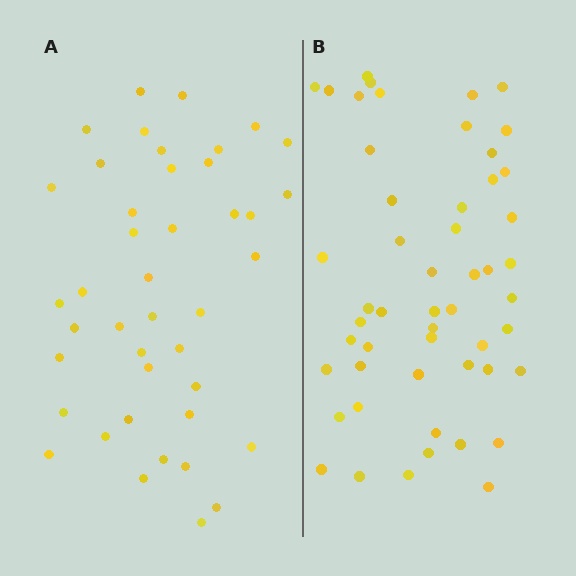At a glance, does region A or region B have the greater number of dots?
Region B (the right region) has more dots.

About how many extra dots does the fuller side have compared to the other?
Region B has roughly 10 or so more dots than region A.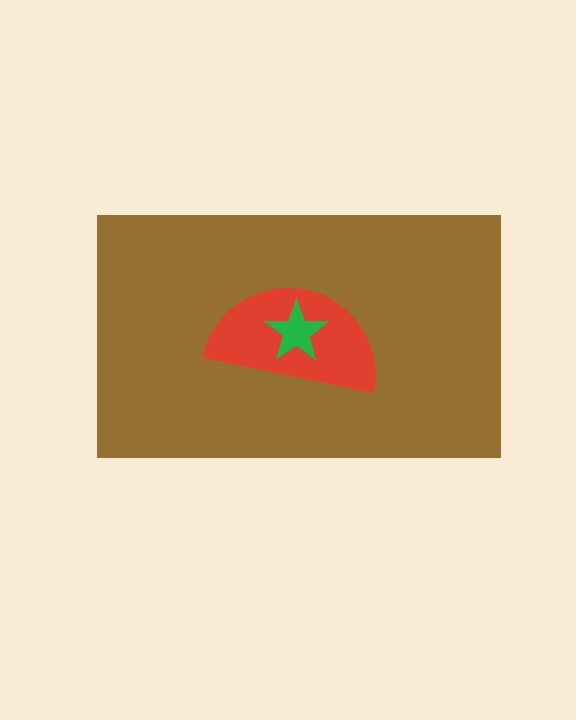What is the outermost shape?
The brown rectangle.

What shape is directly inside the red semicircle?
The green star.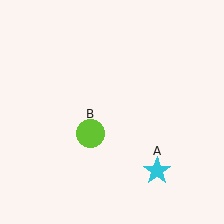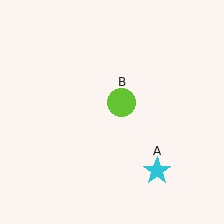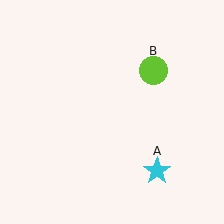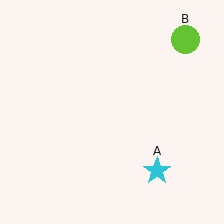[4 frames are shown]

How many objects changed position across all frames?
1 object changed position: lime circle (object B).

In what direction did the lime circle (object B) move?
The lime circle (object B) moved up and to the right.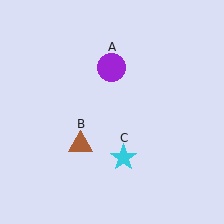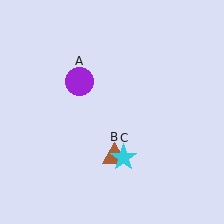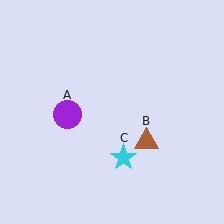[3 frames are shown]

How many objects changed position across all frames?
2 objects changed position: purple circle (object A), brown triangle (object B).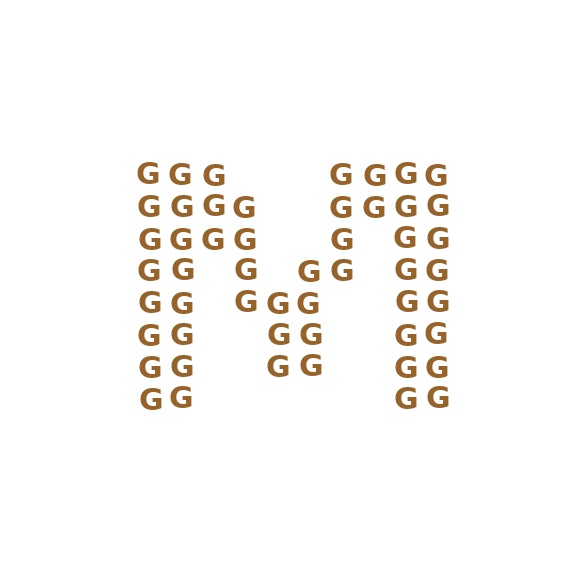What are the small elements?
The small elements are letter G's.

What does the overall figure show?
The overall figure shows the letter M.